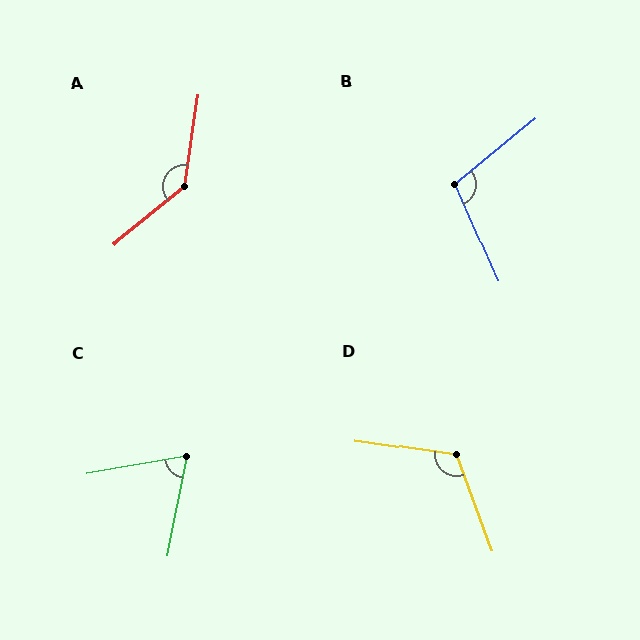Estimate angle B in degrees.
Approximately 105 degrees.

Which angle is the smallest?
C, at approximately 69 degrees.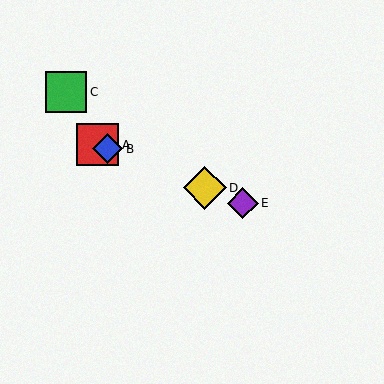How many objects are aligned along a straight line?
4 objects (A, B, D, E) are aligned along a straight line.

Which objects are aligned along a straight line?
Objects A, B, D, E are aligned along a straight line.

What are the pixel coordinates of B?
Object B is at (108, 149).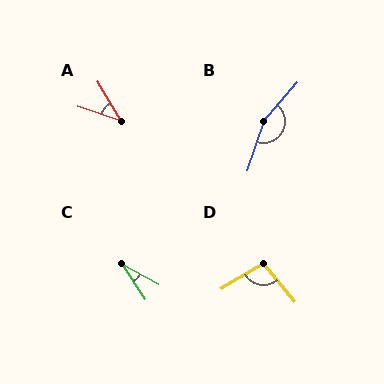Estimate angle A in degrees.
Approximately 42 degrees.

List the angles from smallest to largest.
C (28°), A (42°), D (99°), B (158°).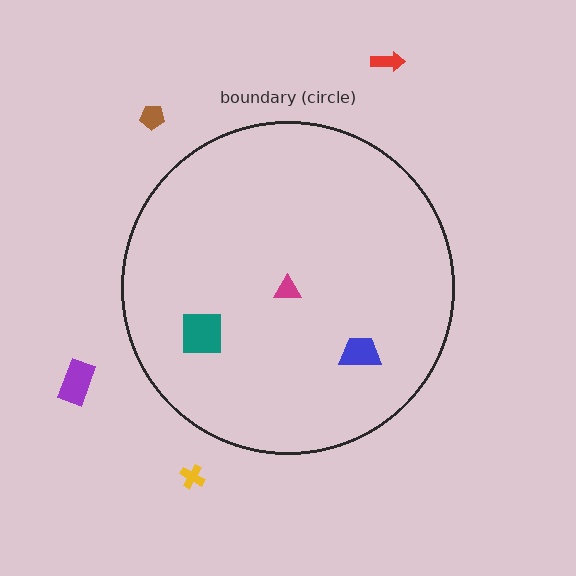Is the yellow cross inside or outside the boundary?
Outside.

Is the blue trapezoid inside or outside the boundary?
Inside.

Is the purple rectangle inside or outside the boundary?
Outside.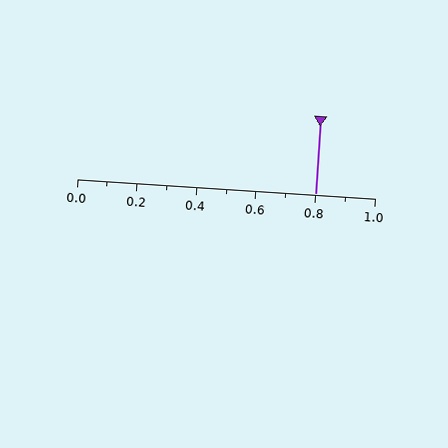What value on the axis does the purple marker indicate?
The marker indicates approximately 0.8.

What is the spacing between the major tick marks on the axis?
The major ticks are spaced 0.2 apart.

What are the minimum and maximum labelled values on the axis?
The axis runs from 0.0 to 1.0.